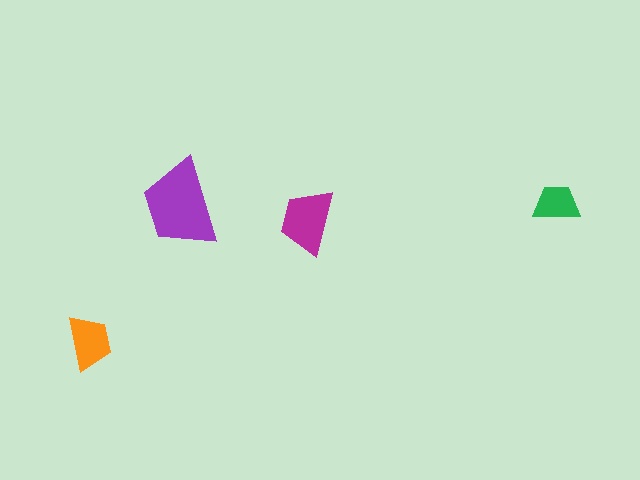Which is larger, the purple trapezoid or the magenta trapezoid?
The purple one.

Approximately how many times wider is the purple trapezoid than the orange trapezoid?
About 1.5 times wider.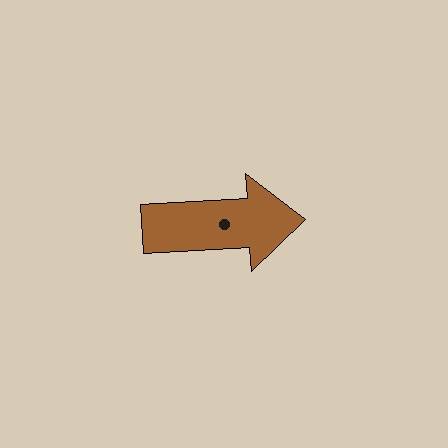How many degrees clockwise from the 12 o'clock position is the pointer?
Approximately 87 degrees.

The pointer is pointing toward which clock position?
Roughly 3 o'clock.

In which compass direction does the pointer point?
East.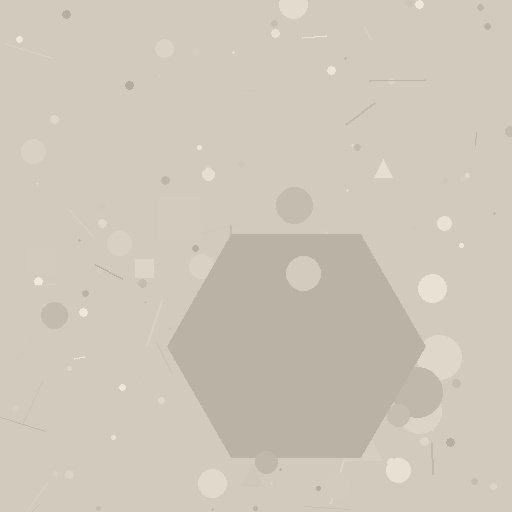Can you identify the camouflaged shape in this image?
The camouflaged shape is a hexagon.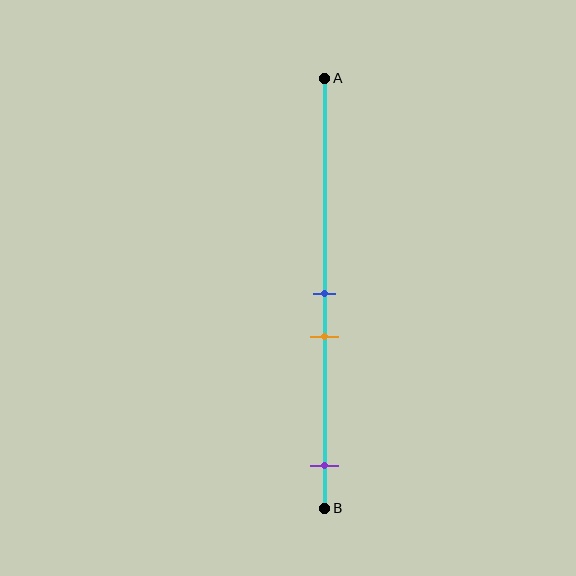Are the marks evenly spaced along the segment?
No, the marks are not evenly spaced.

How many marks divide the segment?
There are 3 marks dividing the segment.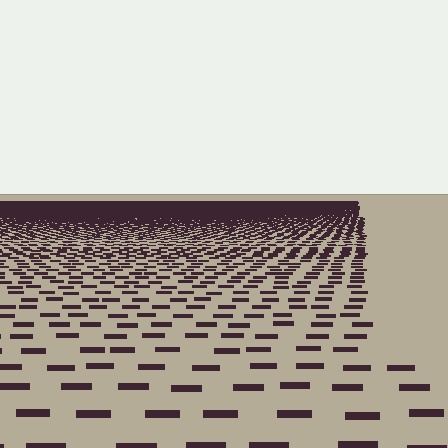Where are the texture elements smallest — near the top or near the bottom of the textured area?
Near the top.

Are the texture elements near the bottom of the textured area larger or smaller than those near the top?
Larger. Near the bottom, elements are closer to the viewer and appear at a bigger on-screen size.